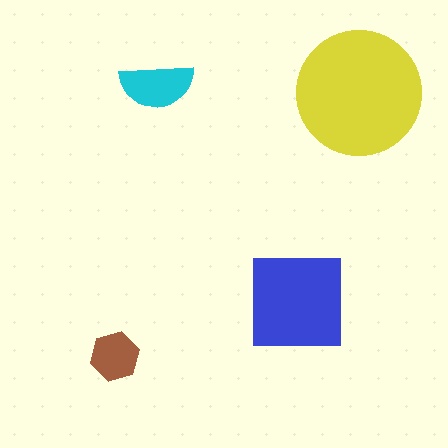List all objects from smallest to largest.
The brown hexagon, the cyan semicircle, the blue square, the yellow circle.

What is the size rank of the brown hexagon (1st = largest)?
4th.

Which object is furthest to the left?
The brown hexagon is leftmost.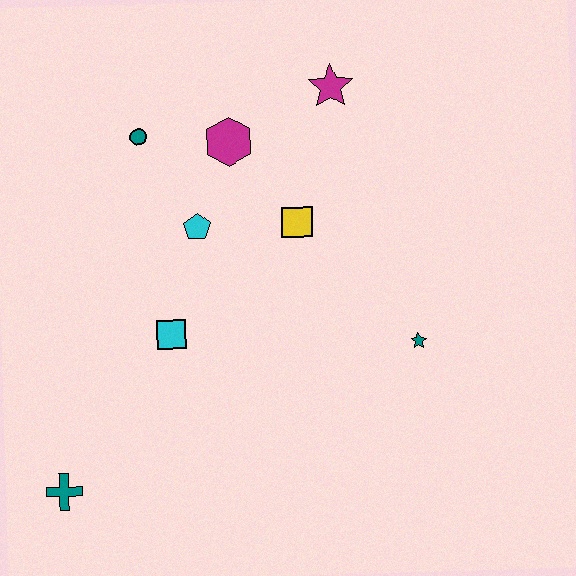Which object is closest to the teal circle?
The magenta hexagon is closest to the teal circle.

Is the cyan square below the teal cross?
No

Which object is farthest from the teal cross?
The magenta star is farthest from the teal cross.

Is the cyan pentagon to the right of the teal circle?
Yes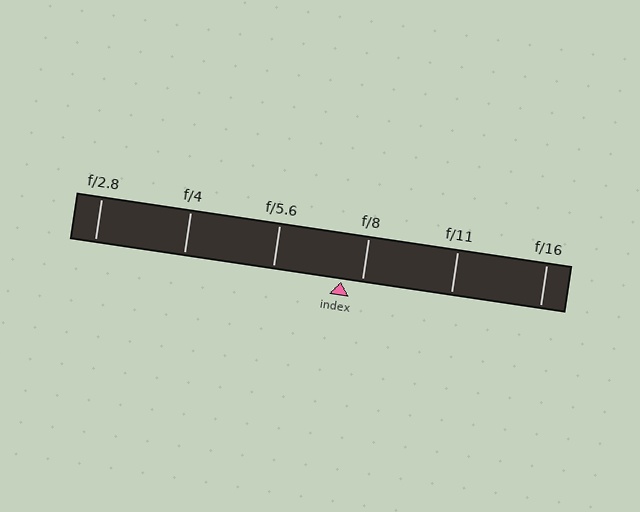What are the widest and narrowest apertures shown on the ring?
The widest aperture shown is f/2.8 and the narrowest is f/16.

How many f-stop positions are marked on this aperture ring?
There are 6 f-stop positions marked.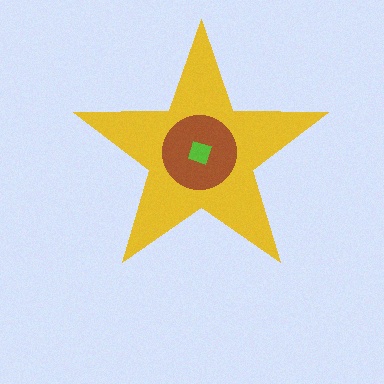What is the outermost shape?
The yellow star.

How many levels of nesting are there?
3.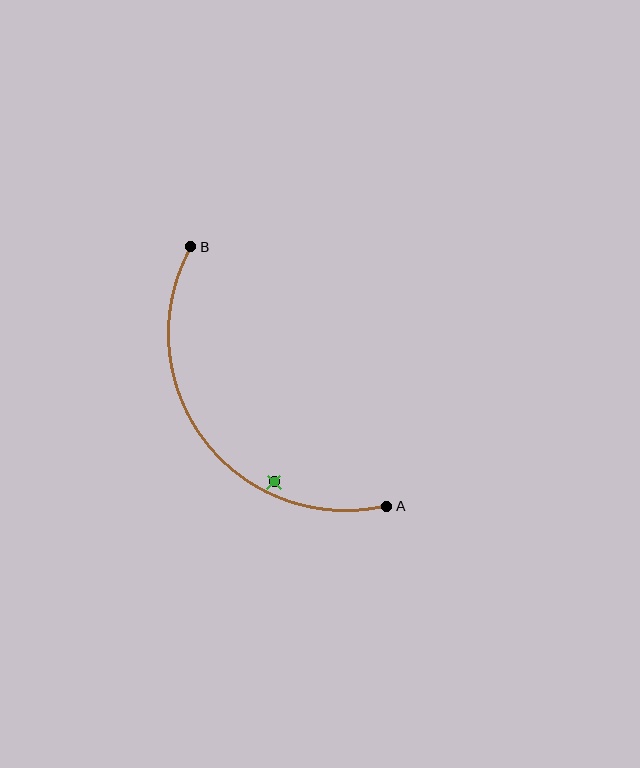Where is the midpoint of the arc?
The arc midpoint is the point on the curve farthest from the straight line joining A and B. It sits below and to the left of that line.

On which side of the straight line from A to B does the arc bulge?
The arc bulges below and to the left of the straight line connecting A and B.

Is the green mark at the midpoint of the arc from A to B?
No — the green mark does not lie on the arc at all. It sits slightly inside the curve.